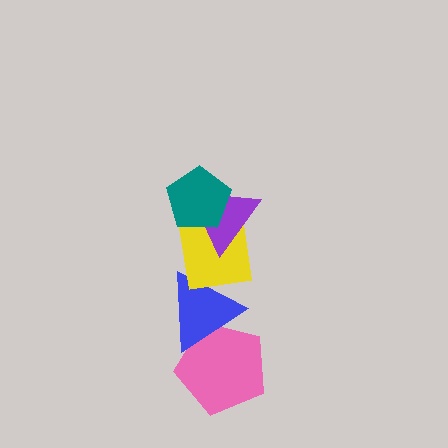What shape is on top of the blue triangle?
The yellow square is on top of the blue triangle.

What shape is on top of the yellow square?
The purple triangle is on top of the yellow square.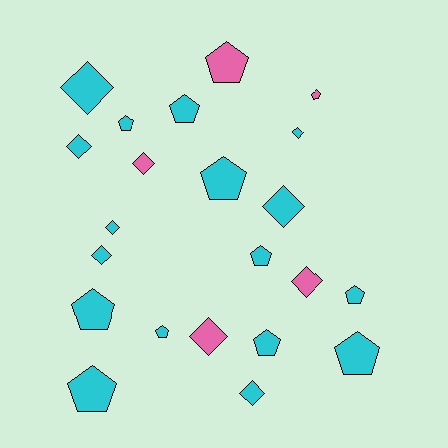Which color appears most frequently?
Cyan, with 17 objects.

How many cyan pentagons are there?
There are 10 cyan pentagons.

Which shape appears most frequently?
Pentagon, with 12 objects.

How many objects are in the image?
There are 22 objects.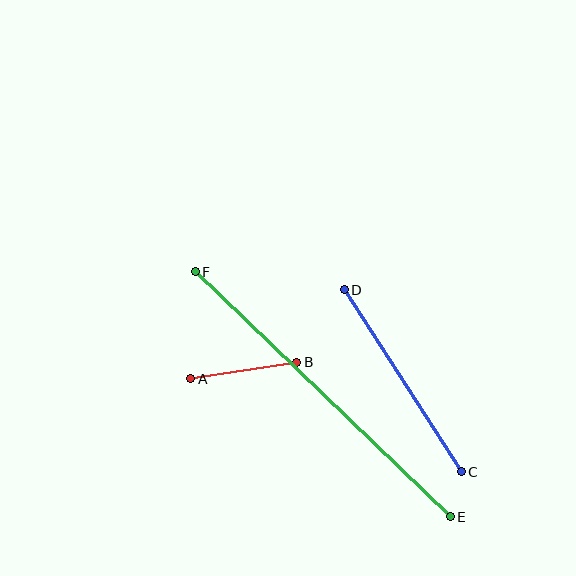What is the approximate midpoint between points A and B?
The midpoint is at approximately (244, 371) pixels.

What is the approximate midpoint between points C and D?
The midpoint is at approximately (403, 381) pixels.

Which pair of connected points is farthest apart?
Points E and F are farthest apart.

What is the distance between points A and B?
The distance is approximately 107 pixels.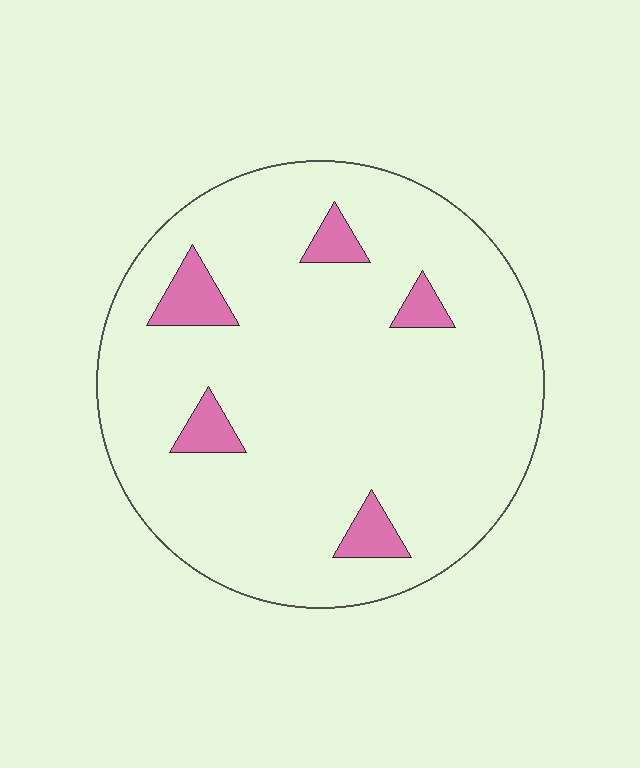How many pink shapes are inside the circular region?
5.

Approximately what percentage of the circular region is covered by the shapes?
Approximately 10%.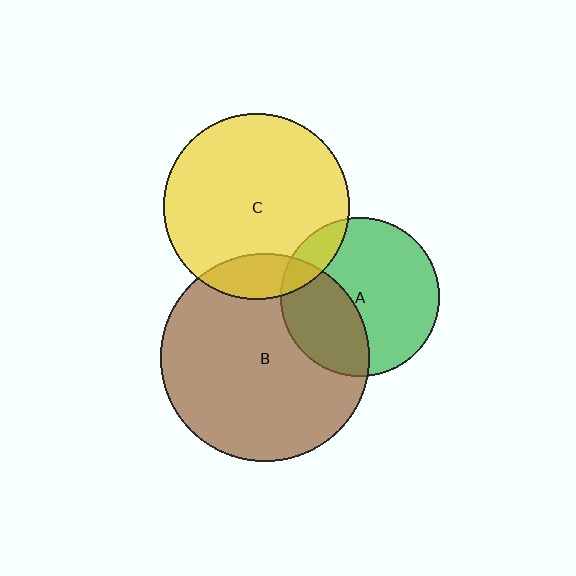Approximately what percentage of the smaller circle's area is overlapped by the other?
Approximately 35%.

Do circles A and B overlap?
Yes.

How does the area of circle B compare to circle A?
Approximately 1.7 times.